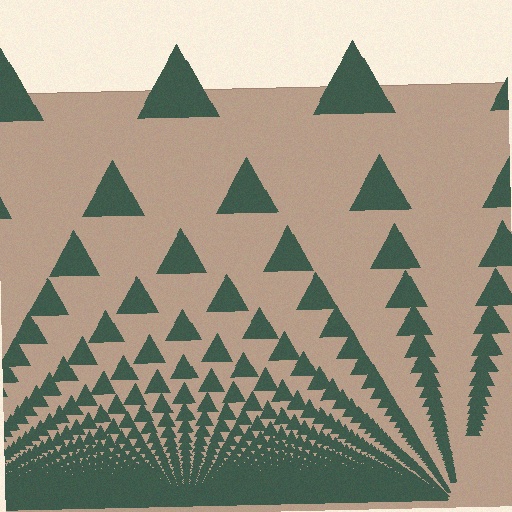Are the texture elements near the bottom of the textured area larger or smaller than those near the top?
Smaller. The gradient is inverted — elements near the bottom are smaller and denser.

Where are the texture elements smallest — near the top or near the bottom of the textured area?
Near the bottom.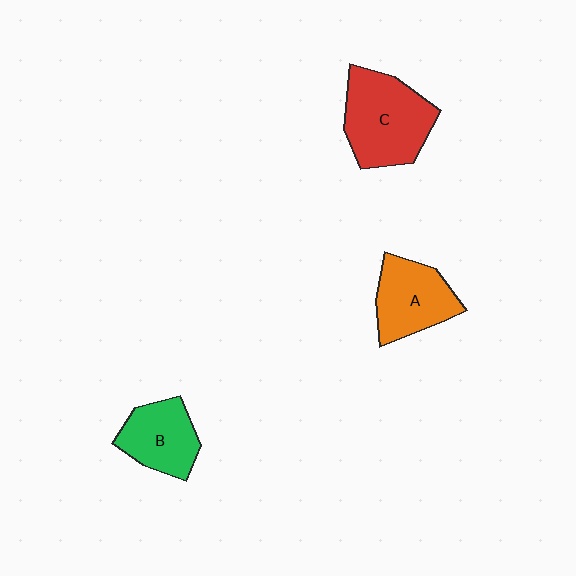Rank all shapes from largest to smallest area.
From largest to smallest: C (red), A (orange), B (green).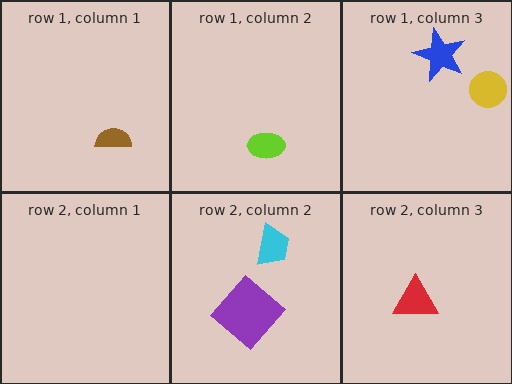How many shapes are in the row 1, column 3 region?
2.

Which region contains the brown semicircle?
The row 1, column 1 region.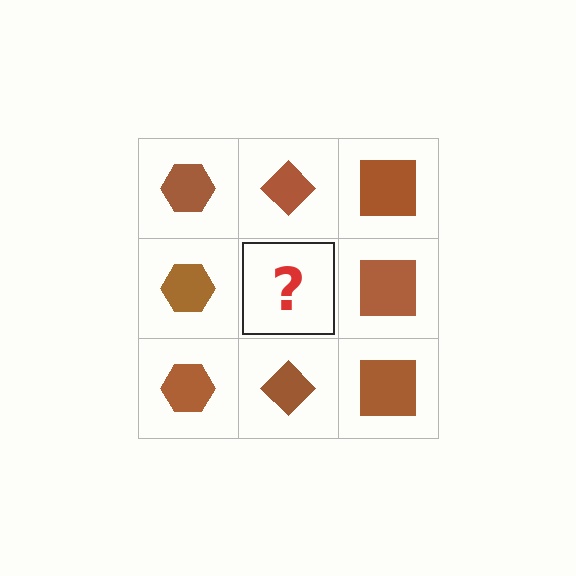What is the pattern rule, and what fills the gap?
The rule is that each column has a consistent shape. The gap should be filled with a brown diamond.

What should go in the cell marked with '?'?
The missing cell should contain a brown diamond.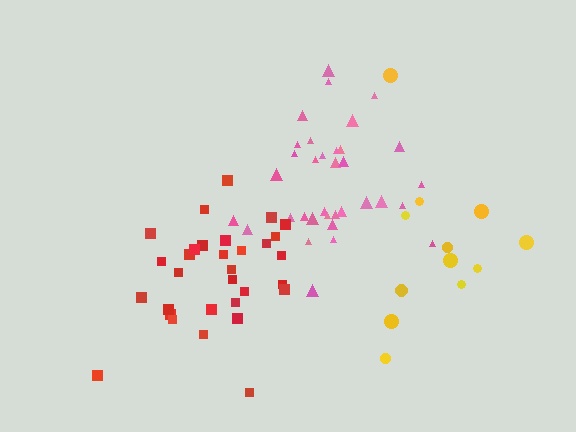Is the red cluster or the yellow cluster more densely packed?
Red.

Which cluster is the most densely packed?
Pink.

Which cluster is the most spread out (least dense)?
Yellow.